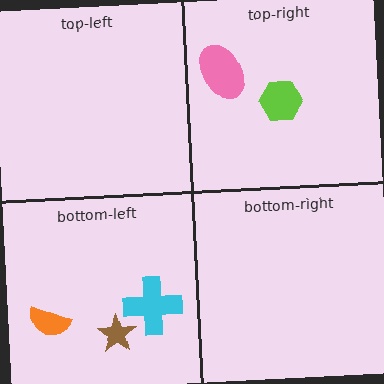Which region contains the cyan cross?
The bottom-left region.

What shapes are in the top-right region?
The lime hexagon, the pink ellipse.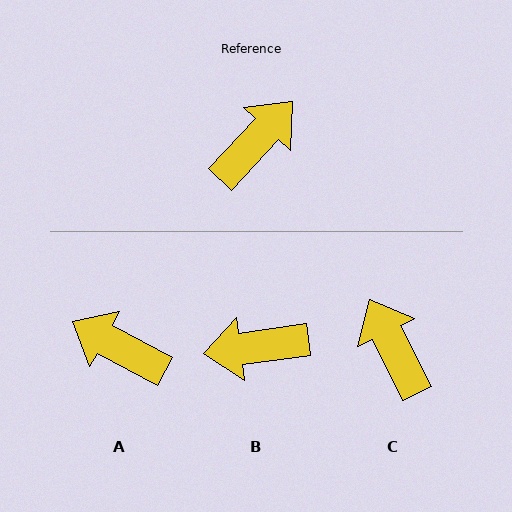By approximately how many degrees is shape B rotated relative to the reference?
Approximately 141 degrees counter-clockwise.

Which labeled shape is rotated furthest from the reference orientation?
B, about 141 degrees away.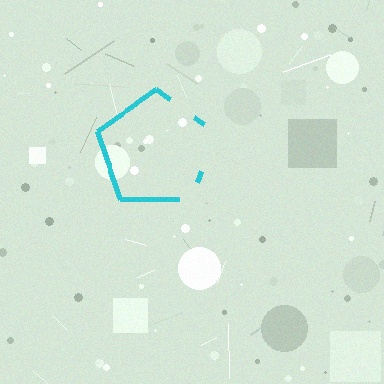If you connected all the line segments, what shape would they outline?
They would outline a pentagon.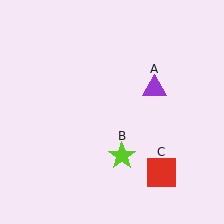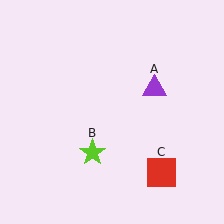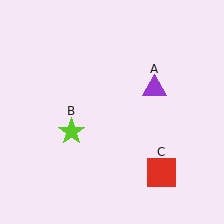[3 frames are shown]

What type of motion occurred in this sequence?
The lime star (object B) rotated clockwise around the center of the scene.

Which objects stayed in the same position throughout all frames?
Purple triangle (object A) and red square (object C) remained stationary.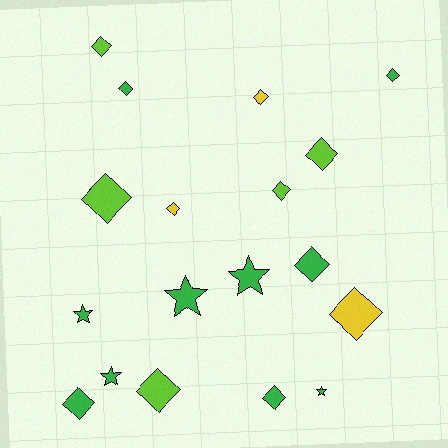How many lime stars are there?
There are no lime stars.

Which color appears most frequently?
Green, with 10 objects.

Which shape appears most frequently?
Diamond, with 13 objects.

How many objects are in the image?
There are 18 objects.